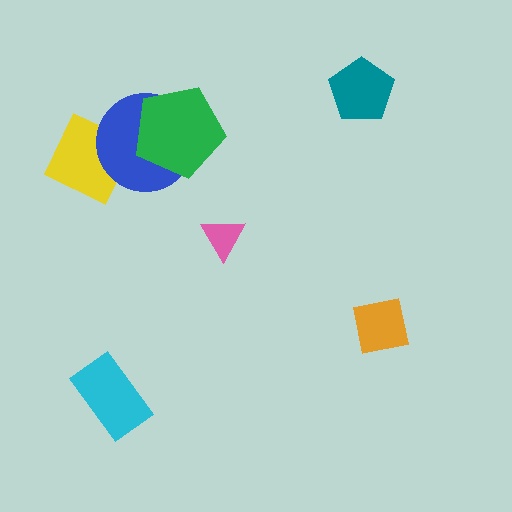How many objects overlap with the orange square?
0 objects overlap with the orange square.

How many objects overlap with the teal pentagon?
0 objects overlap with the teal pentagon.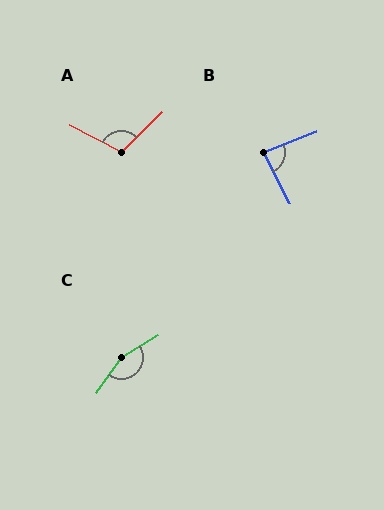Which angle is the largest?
C, at approximately 157 degrees.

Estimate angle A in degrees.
Approximately 107 degrees.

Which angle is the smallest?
B, at approximately 84 degrees.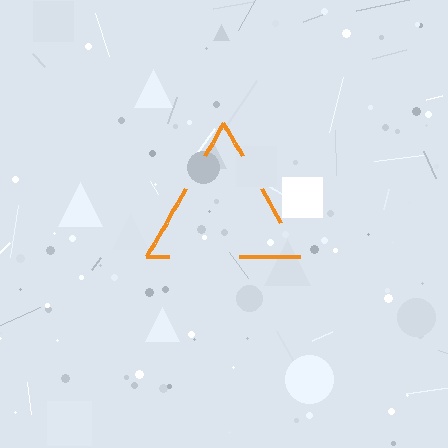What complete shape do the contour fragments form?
The contour fragments form a triangle.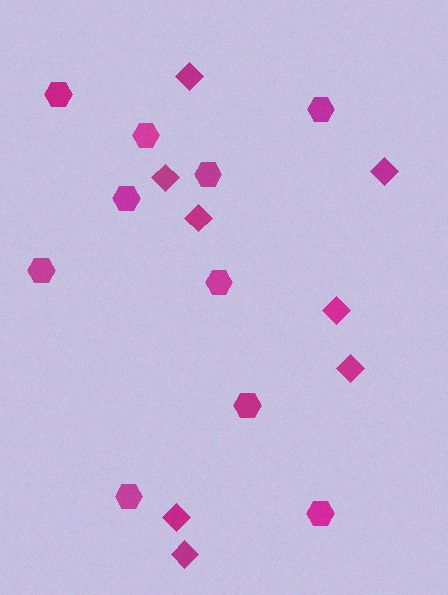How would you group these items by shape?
There are 2 groups: one group of diamonds (8) and one group of hexagons (10).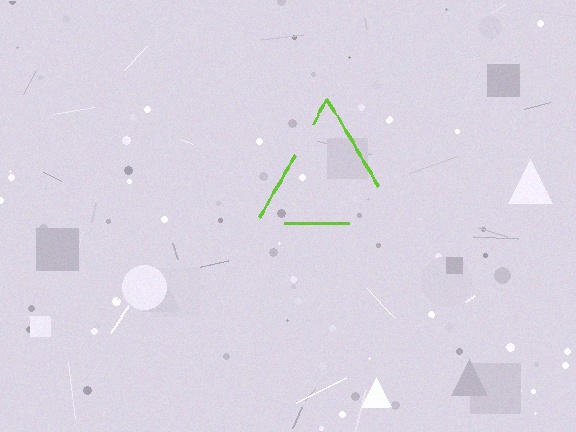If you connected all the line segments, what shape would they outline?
They would outline a triangle.